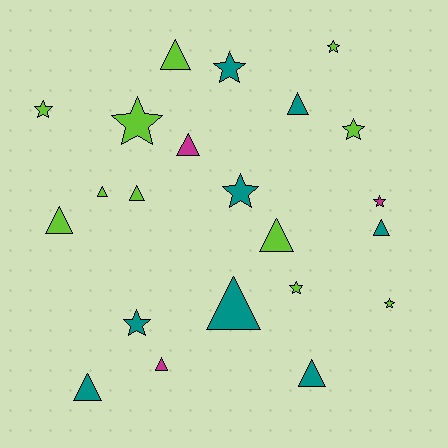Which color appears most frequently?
Lime, with 11 objects.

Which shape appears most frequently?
Triangle, with 12 objects.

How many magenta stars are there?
There is 1 magenta star.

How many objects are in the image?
There are 22 objects.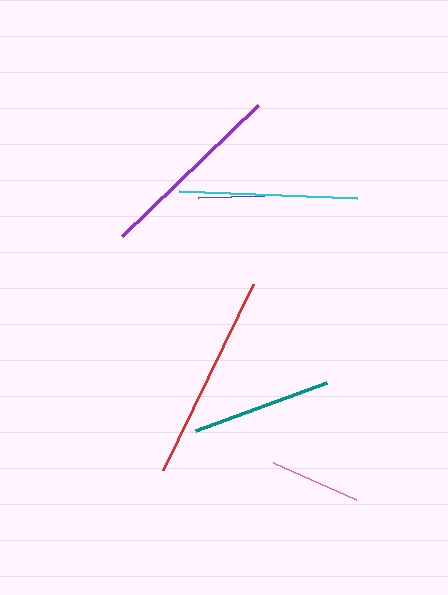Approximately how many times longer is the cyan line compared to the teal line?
The cyan line is approximately 1.3 times the length of the teal line.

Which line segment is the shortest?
The blue line is the shortest at approximately 67 pixels.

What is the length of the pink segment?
The pink segment is approximately 91 pixels long.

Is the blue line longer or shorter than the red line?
The red line is longer than the blue line.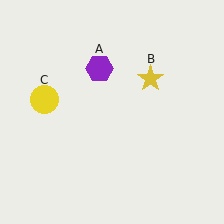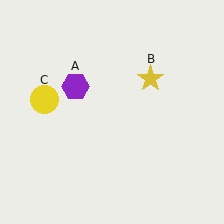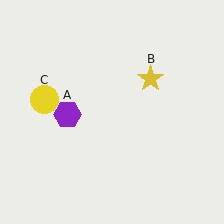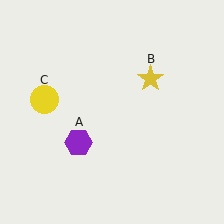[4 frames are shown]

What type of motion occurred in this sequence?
The purple hexagon (object A) rotated counterclockwise around the center of the scene.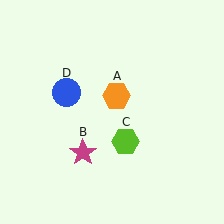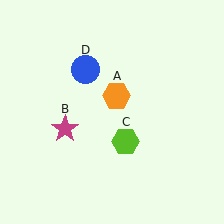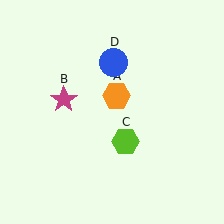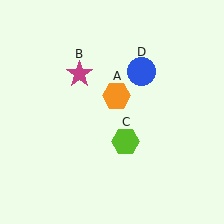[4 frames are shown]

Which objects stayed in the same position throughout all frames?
Orange hexagon (object A) and lime hexagon (object C) remained stationary.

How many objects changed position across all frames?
2 objects changed position: magenta star (object B), blue circle (object D).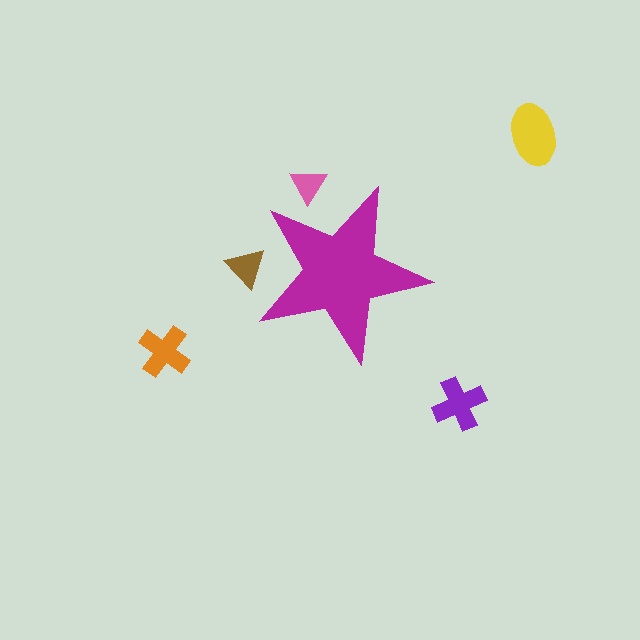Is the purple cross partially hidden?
No, the purple cross is fully visible.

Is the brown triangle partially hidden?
Yes, the brown triangle is partially hidden behind the magenta star.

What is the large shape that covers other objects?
A magenta star.